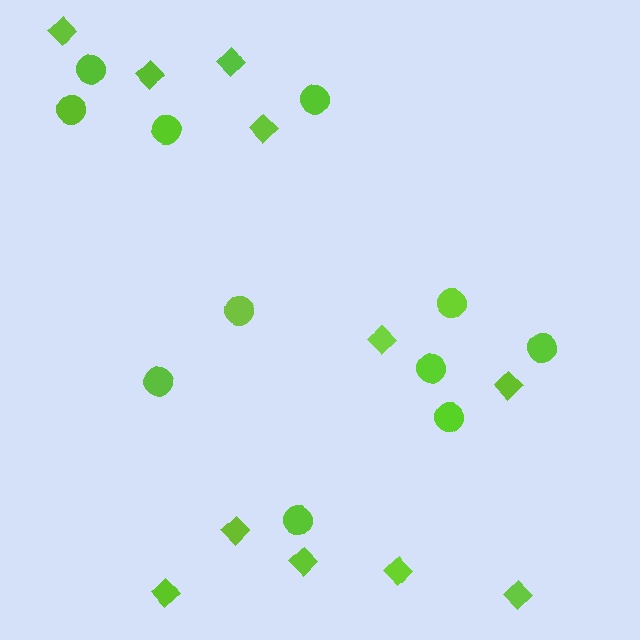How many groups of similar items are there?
There are 2 groups: one group of diamonds (11) and one group of circles (11).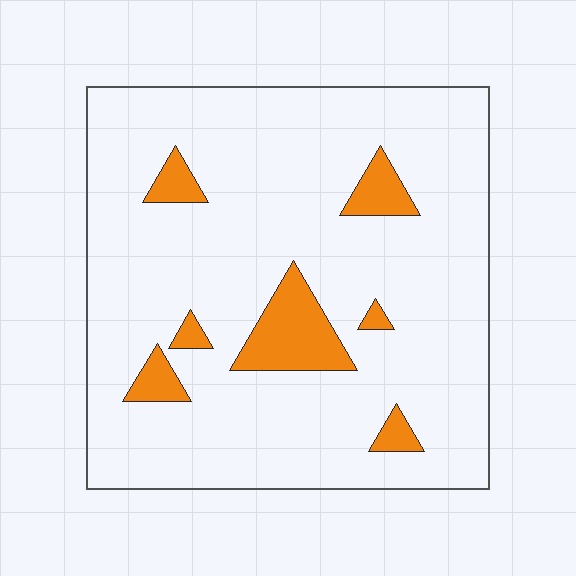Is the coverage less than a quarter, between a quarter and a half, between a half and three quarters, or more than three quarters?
Less than a quarter.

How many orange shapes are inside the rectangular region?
7.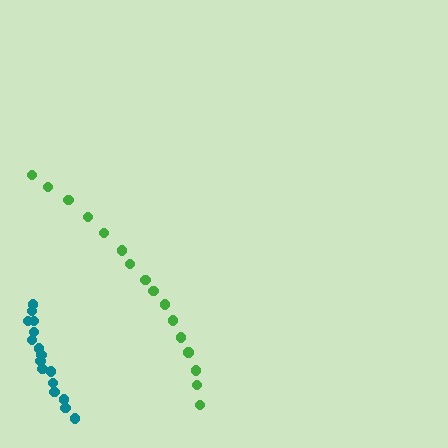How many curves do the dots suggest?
There are 2 distinct paths.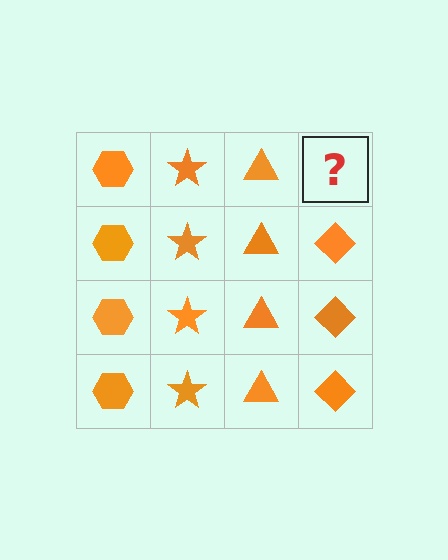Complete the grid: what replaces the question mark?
The question mark should be replaced with an orange diamond.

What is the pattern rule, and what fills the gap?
The rule is that each column has a consistent shape. The gap should be filled with an orange diamond.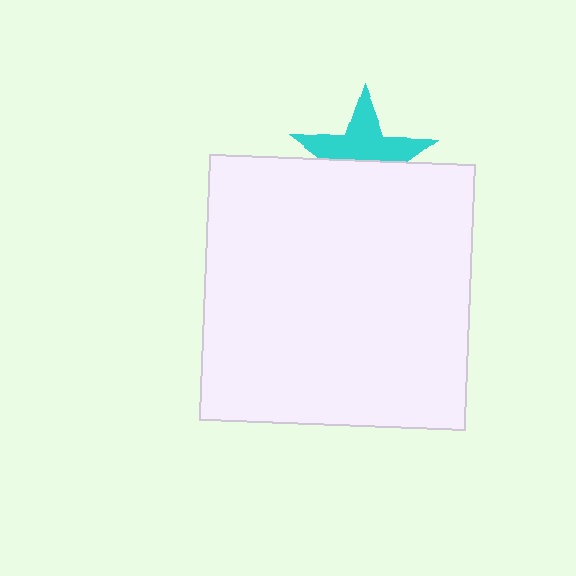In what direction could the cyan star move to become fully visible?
The cyan star could move up. That would shift it out from behind the white square entirely.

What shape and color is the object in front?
The object in front is a white square.